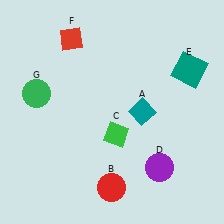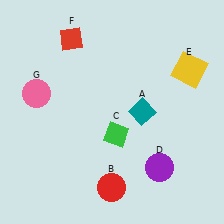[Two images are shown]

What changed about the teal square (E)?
In Image 1, E is teal. In Image 2, it changed to yellow.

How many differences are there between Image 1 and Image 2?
There are 2 differences between the two images.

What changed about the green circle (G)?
In Image 1, G is green. In Image 2, it changed to pink.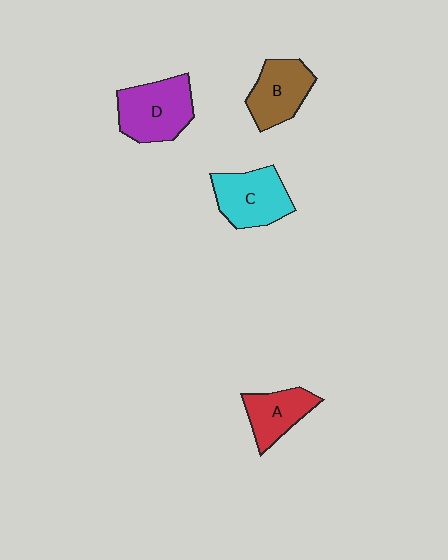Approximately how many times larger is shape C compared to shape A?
Approximately 1.3 times.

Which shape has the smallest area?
Shape A (red).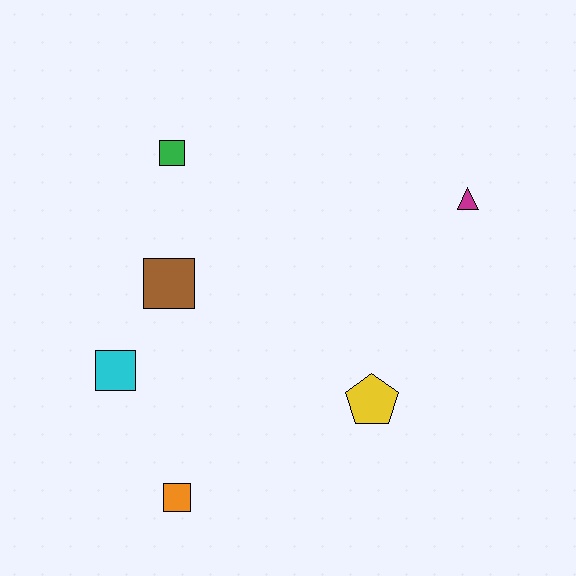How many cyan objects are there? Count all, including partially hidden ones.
There is 1 cyan object.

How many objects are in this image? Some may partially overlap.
There are 6 objects.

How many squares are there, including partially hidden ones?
There are 4 squares.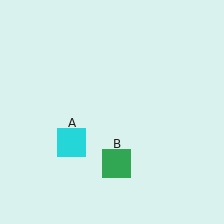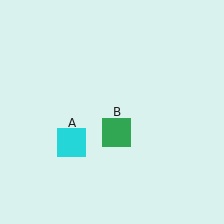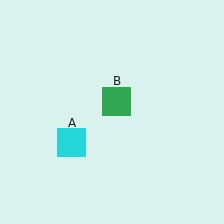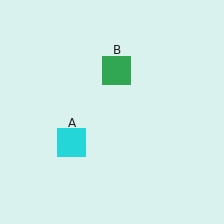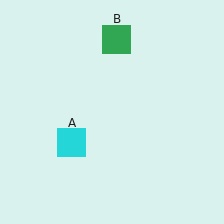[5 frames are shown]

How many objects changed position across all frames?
1 object changed position: green square (object B).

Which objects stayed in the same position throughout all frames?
Cyan square (object A) remained stationary.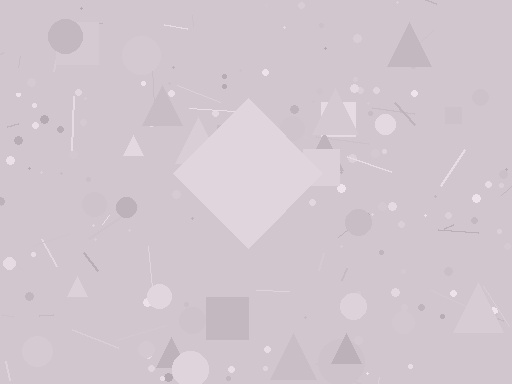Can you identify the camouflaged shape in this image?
The camouflaged shape is a diamond.